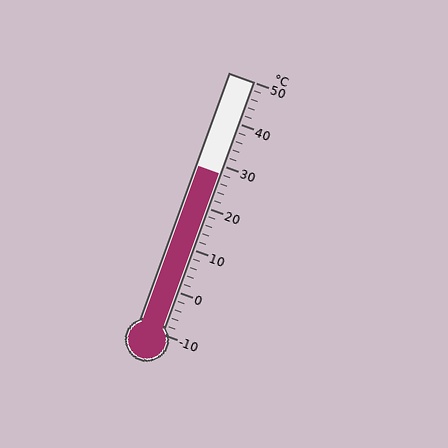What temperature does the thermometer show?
The thermometer shows approximately 28°C.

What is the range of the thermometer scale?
The thermometer scale ranges from -10°C to 50°C.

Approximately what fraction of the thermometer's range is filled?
The thermometer is filled to approximately 65% of its range.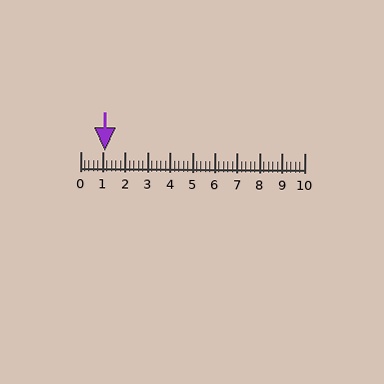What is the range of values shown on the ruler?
The ruler shows values from 0 to 10.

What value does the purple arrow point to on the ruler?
The purple arrow points to approximately 1.1.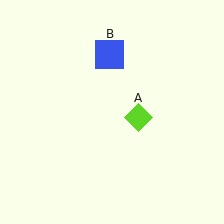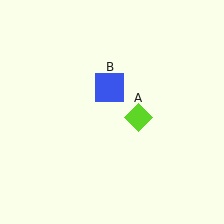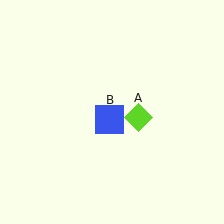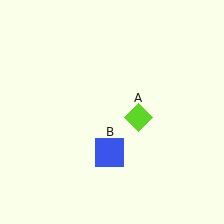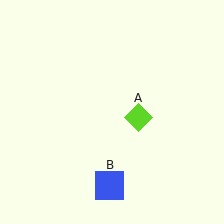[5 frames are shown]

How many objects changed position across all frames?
1 object changed position: blue square (object B).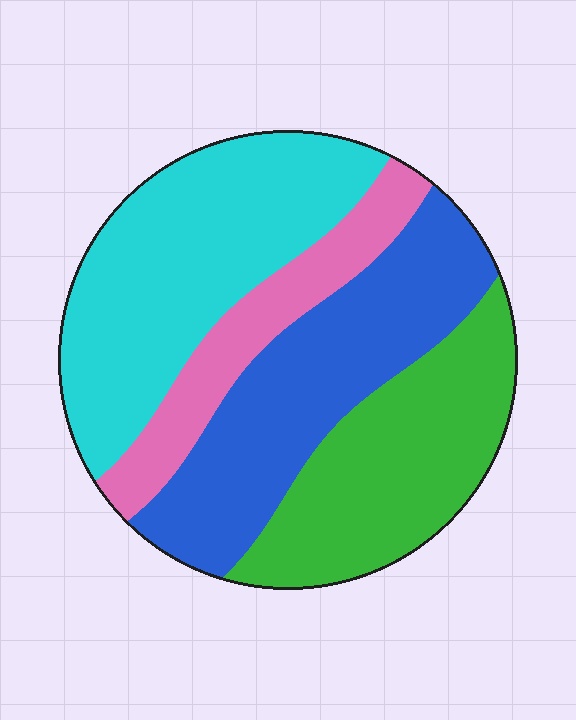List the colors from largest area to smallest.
From largest to smallest: cyan, blue, green, pink.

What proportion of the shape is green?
Green covers roughly 25% of the shape.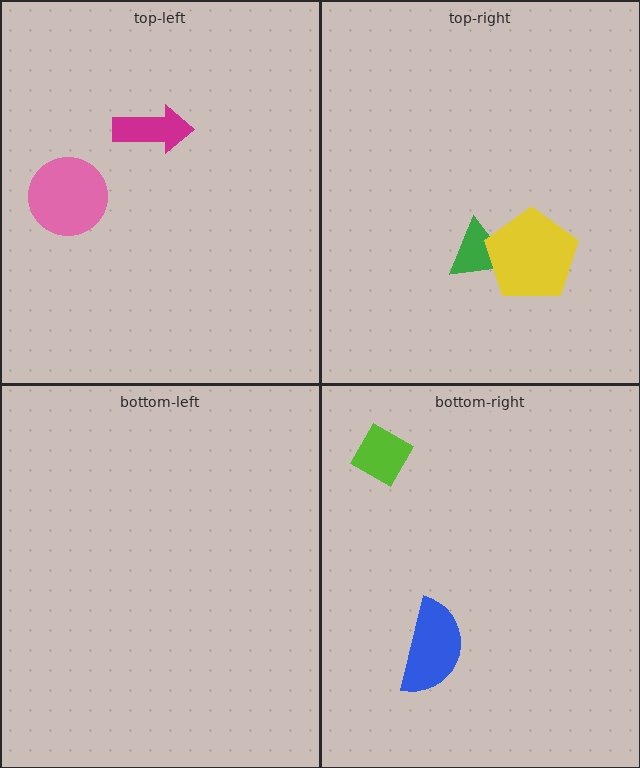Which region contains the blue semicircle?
The bottom-right region.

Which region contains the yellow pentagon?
The top-right region.